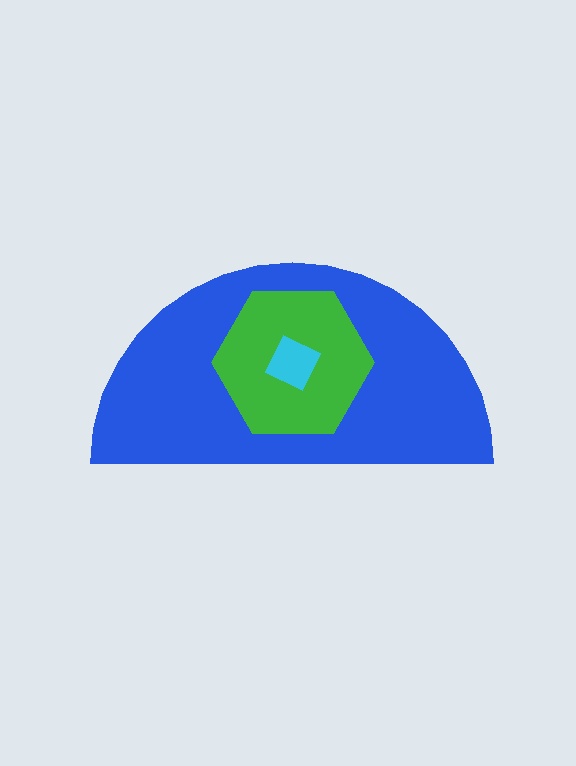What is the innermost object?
The cyan square.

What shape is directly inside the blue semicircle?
The green hexagon.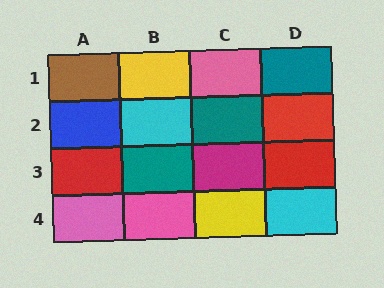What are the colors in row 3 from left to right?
Red, teal, magenta, red.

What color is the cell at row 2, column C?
Teal.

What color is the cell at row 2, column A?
Blue.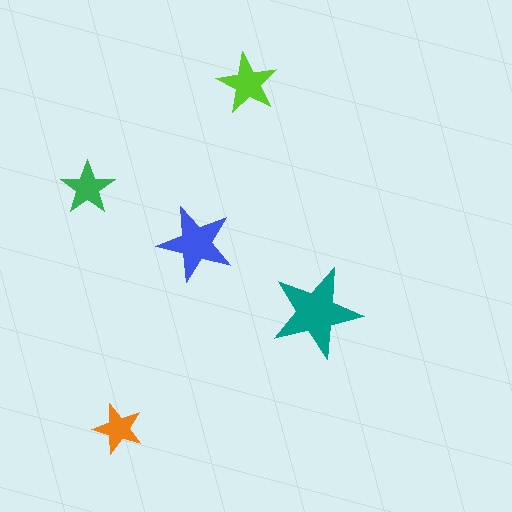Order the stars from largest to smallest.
the teal one, the blue one, the lime one, the green one, the orange one.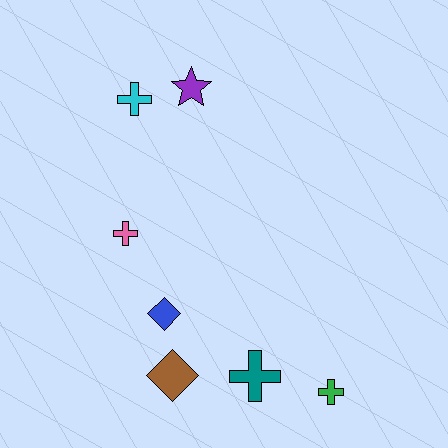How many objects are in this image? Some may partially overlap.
There are 7 objects.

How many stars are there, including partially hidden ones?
There is 1 star.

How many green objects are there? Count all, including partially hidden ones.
There is 1 green object.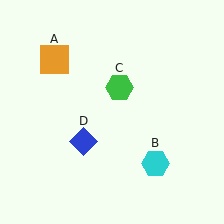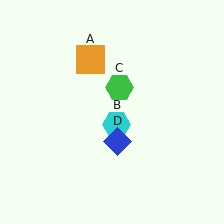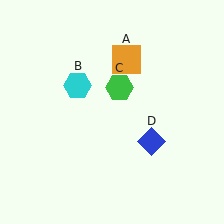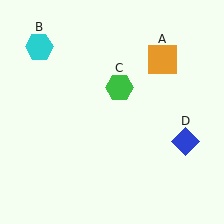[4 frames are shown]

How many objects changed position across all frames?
3 objects changed position: orange square (object A), cyan hexagon (object B), blue diamond (object D).